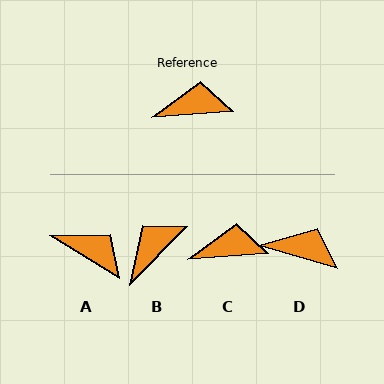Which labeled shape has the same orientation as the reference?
C.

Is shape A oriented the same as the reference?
No, it is off by about 36 degrees.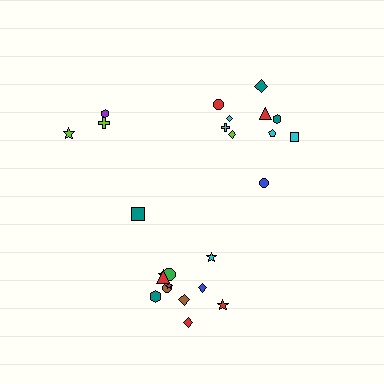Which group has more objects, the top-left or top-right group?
The top-right group.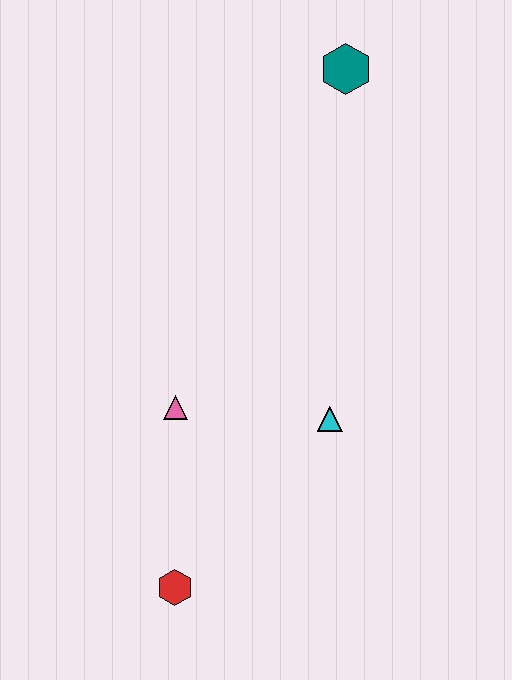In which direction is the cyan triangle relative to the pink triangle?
The cyan triangle is to the right of the pink triangle.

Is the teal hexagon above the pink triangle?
Yes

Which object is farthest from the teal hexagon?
The red hexagon is farthest from the teal hexagon.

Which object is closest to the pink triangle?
The cyan triangle is closest to the pink triangle.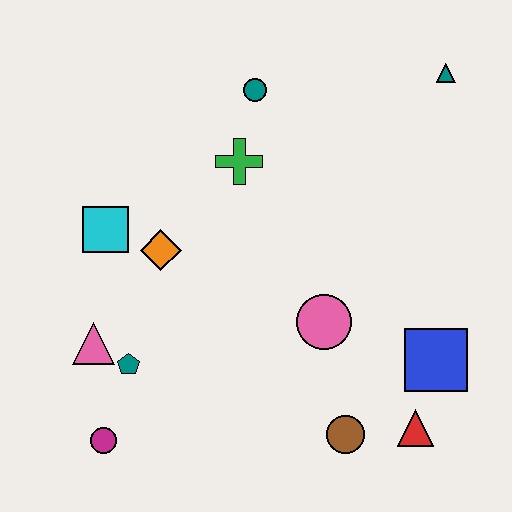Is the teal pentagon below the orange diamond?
Yes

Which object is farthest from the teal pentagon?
The teal triangle is farthest from the teal pentagon.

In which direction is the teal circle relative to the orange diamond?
The teal circle is above the orange diamond.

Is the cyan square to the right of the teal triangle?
No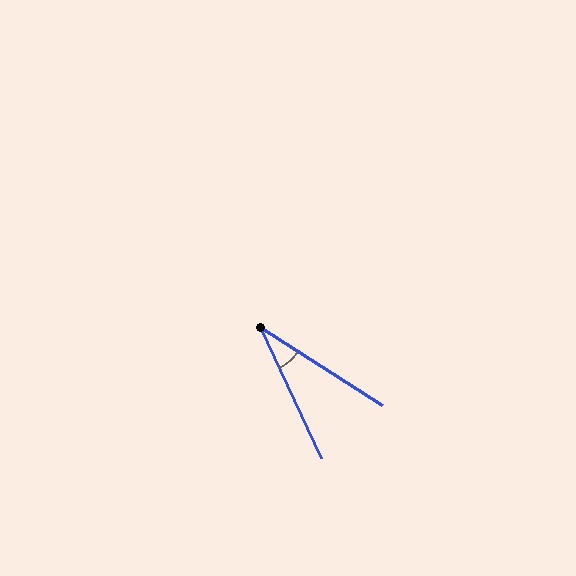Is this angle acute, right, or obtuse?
It is acute.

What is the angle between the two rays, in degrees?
Approximately 33 degrees.